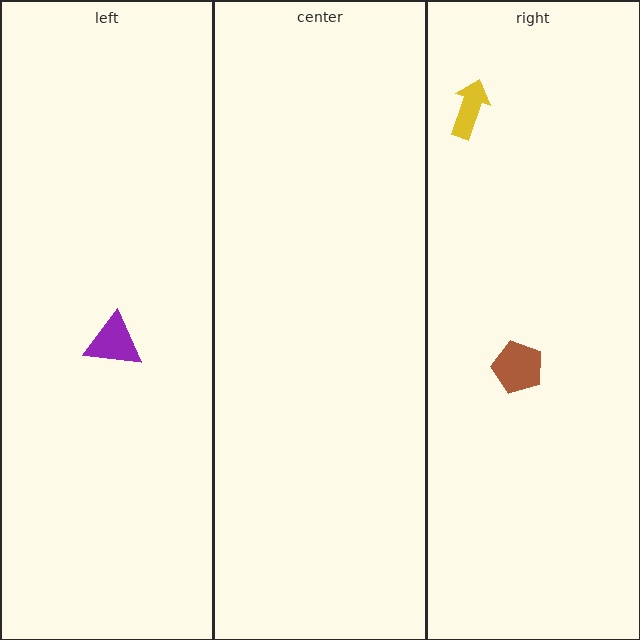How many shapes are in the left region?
1.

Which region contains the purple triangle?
The left region.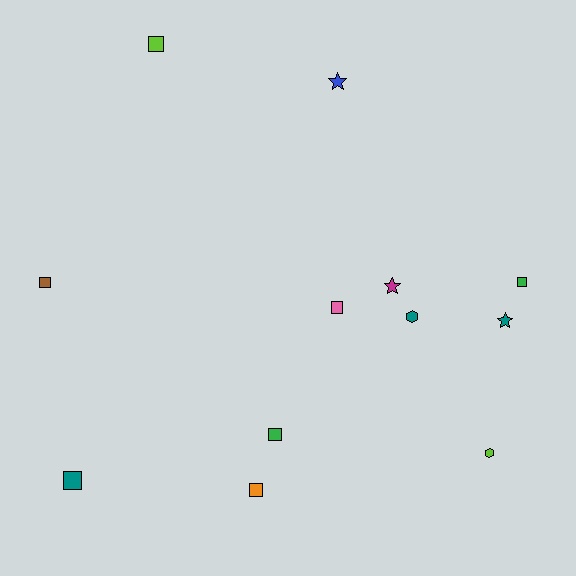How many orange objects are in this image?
There is 1 orange object.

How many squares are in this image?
There are 7 squares.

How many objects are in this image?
There are 12 objects.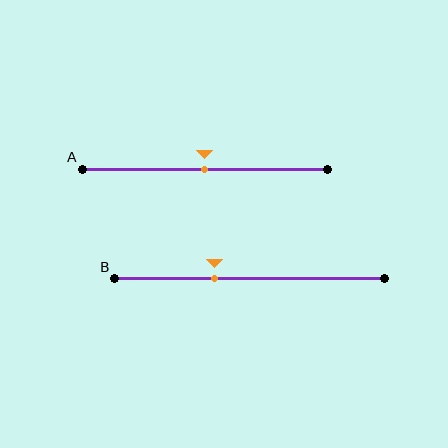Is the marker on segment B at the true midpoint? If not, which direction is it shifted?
No, the marker on segment B is shifted to the left by about 13% of the segment length.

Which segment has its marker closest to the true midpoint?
Segment A has its marker closest to the true midpoint.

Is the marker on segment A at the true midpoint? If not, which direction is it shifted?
Yes, the marker on segment A is at the true midpoint.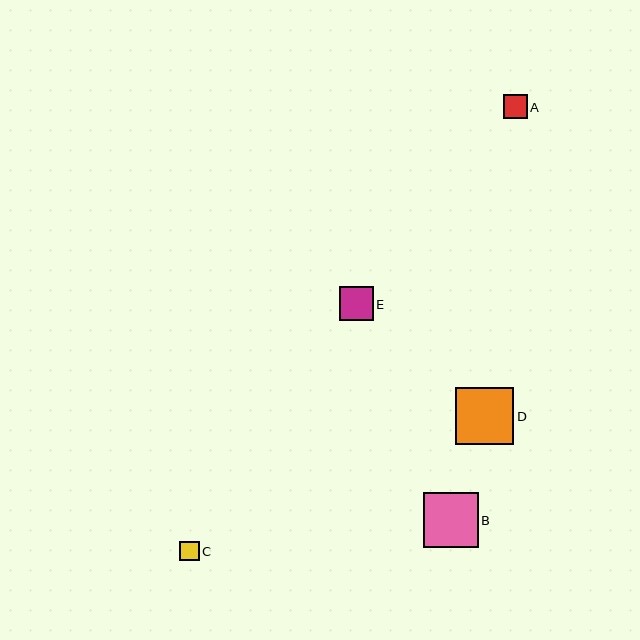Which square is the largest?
Square D is the largest with a size of approximately 58 pixels.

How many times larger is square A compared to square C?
Square A is approximately 1.2 times the size of square C.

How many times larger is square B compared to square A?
Square B is approximately 2.3 times the size of square A.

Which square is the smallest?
Square C is the smallest with a size of approximately 19 pixels.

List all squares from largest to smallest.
From largest to smallest: D, B, E, A, C.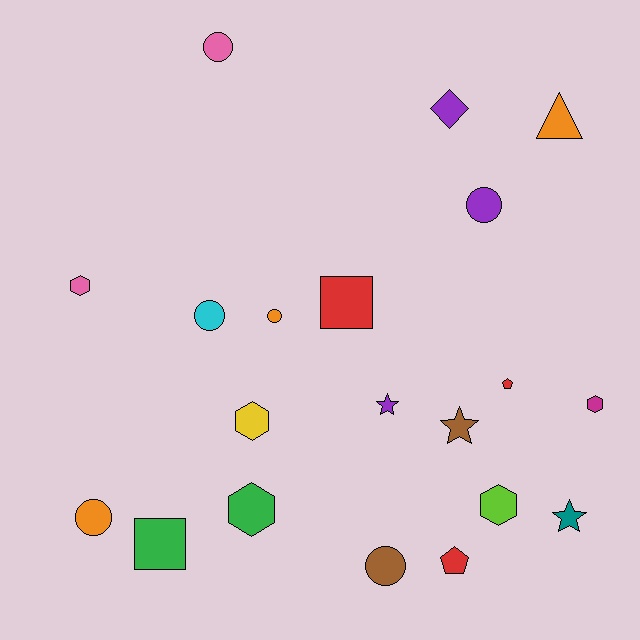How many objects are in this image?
There are 20 objects.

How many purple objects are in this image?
There are 3 purple objects.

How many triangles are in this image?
There is 1 triangle.